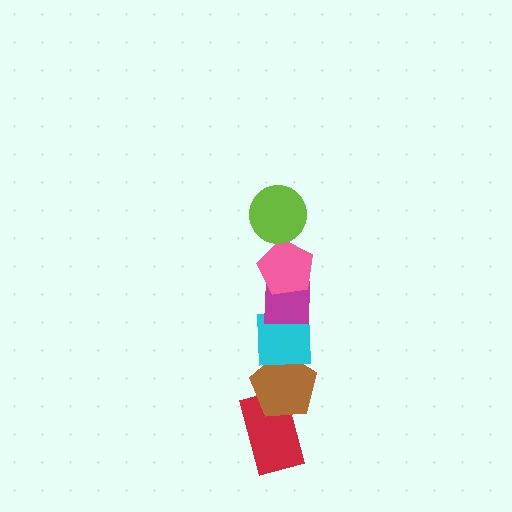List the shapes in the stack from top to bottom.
From top to bottom: the lime circle, the pink pentagon, the magenta square, the cyan square, the brown pentagon, the red rectangle.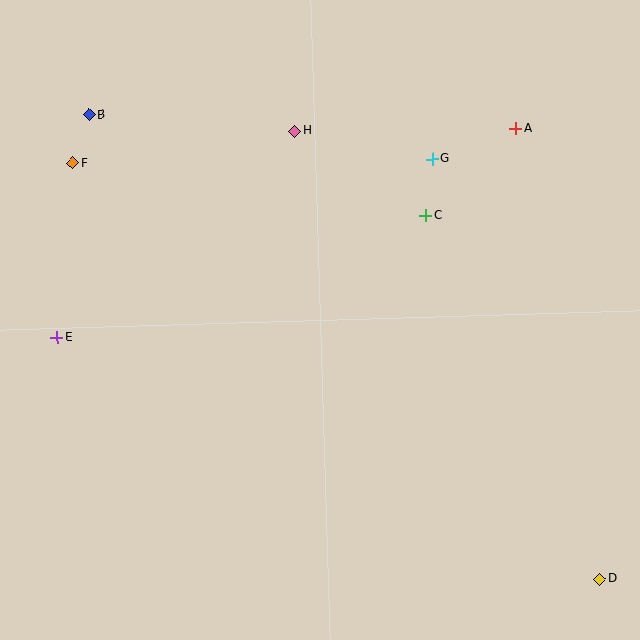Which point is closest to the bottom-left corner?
Point E is closest to the bottom-left corner.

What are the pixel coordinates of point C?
Point C is at (426, 216).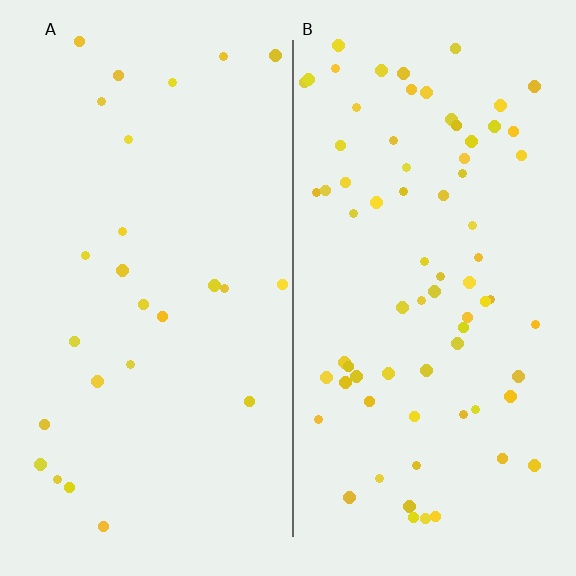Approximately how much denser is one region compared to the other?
Approximately 2.9× — region B over region A.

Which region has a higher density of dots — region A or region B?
B (the right).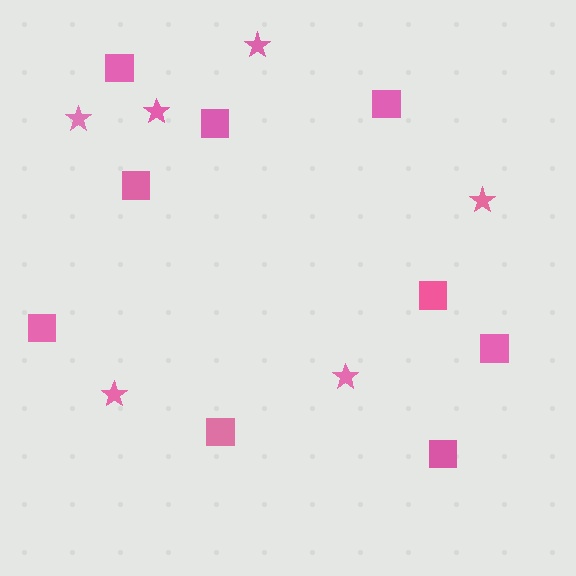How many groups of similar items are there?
There are 2 groups: one group of squares (9) and one group of stars (6).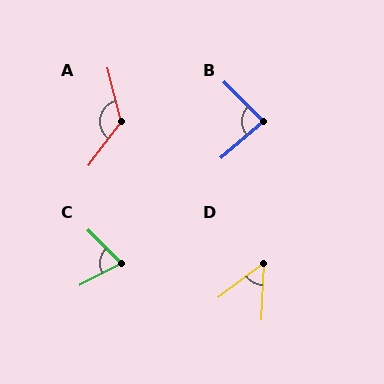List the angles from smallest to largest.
D (50°), C (73°), B (85°), A (129°).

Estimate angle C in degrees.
Approximately 73 degrees.